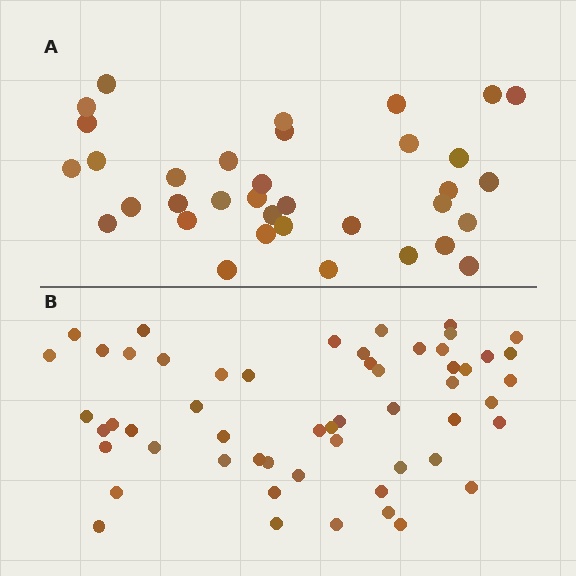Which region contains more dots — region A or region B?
Region B (the bottom region) has more dots.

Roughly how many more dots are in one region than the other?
Region B has approximately 20 more dots than region A.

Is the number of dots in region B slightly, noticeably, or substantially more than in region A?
Region B has substantially more. The ratio is roughly 1.6 to 1.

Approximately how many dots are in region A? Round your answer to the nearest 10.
About 40 dots. (The exact count is 35, which rounds to 40.)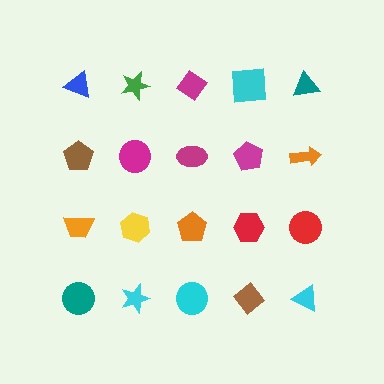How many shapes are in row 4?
5 shapes.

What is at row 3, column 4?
A red hexagon.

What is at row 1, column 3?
A magenta diamond.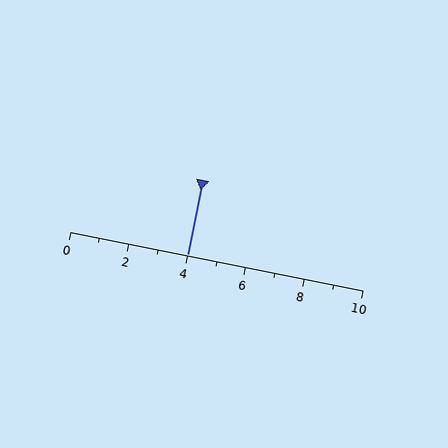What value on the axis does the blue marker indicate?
The marker indicates approximately 4.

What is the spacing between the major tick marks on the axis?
The major ticks are spaced 2 apart.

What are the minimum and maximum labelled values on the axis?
The axis runs from 0 to 10.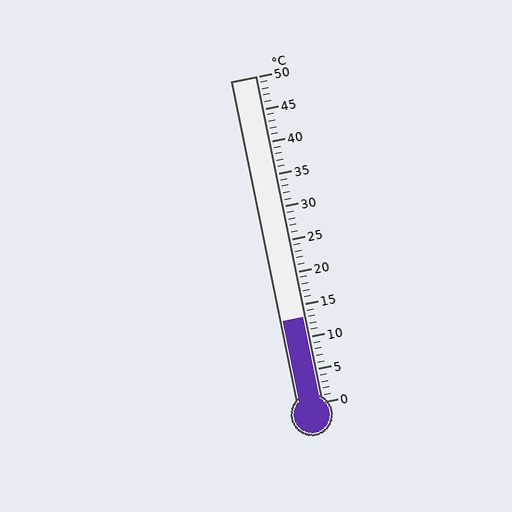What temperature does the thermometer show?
The thermometer shows approximately 13°C.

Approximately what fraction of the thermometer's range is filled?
The thermometer is filled to approximately 25% of its range.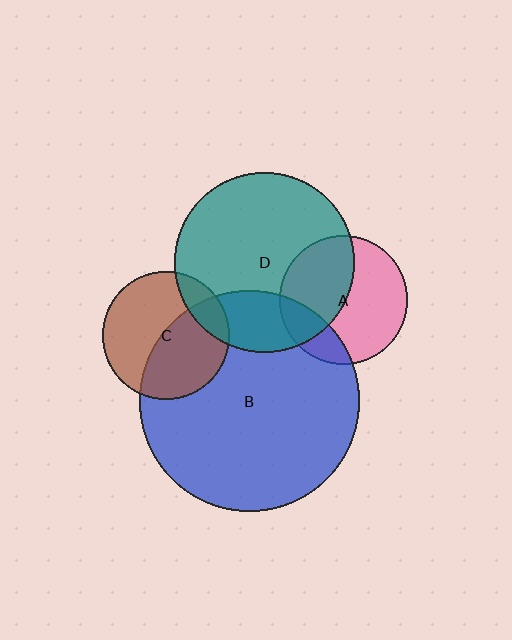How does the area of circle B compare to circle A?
Approximately 3.0 times.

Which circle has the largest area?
Circle B (blue).